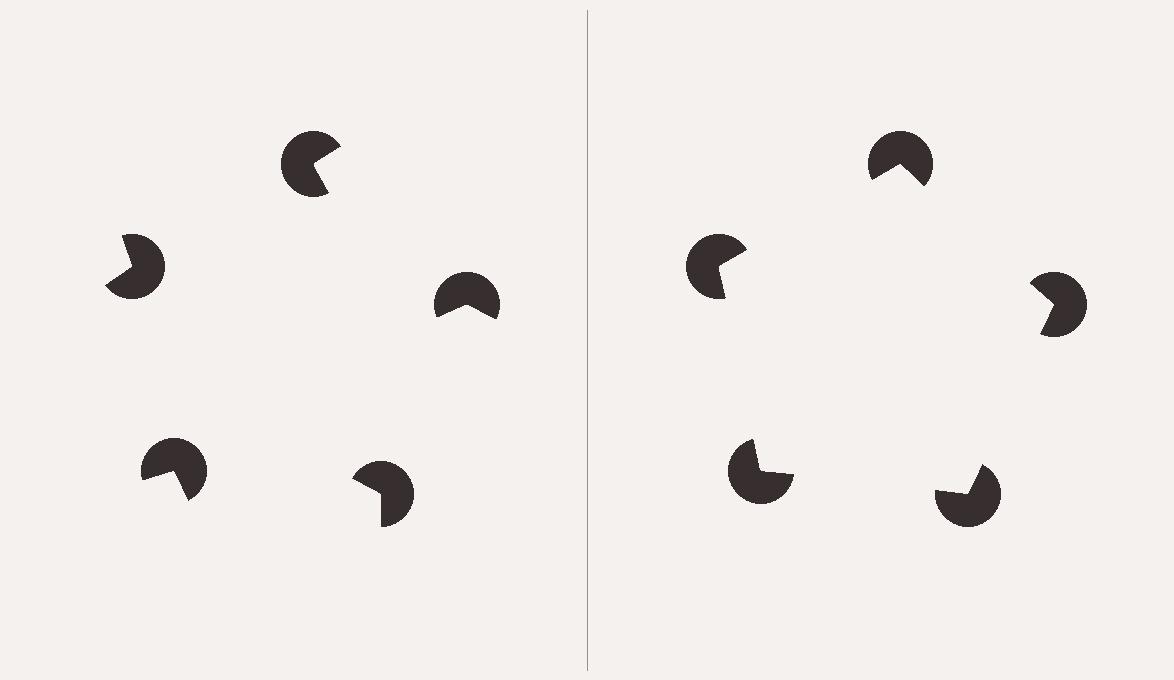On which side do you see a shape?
An illusory pentagon appears on the right side. On the left side the wedge cuts are rotated, so no coherent shape forms.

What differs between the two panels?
The pac-man discs are positioned identically on both sides; only the wedge orientations differ. On the right they align to a pentagon; on the left they are misaligned.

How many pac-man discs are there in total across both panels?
10 — 5 on each side.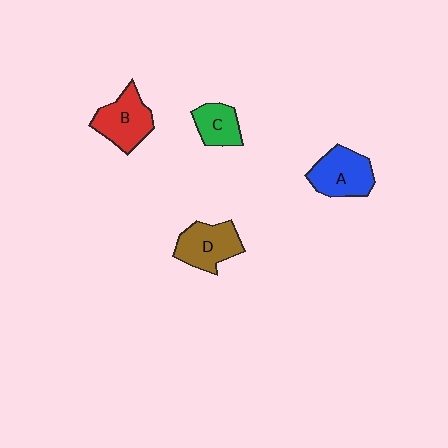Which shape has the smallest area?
Shape C (green).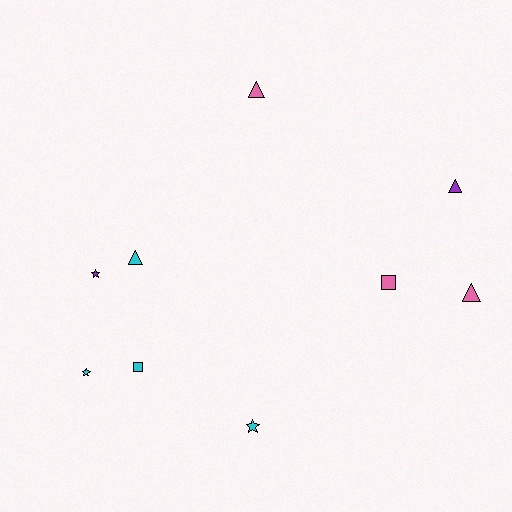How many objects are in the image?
There are 9 objects.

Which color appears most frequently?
Cyan, with 4 objects.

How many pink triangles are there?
There are 2 pink triangles.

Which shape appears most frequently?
Triangle, with 4 objects.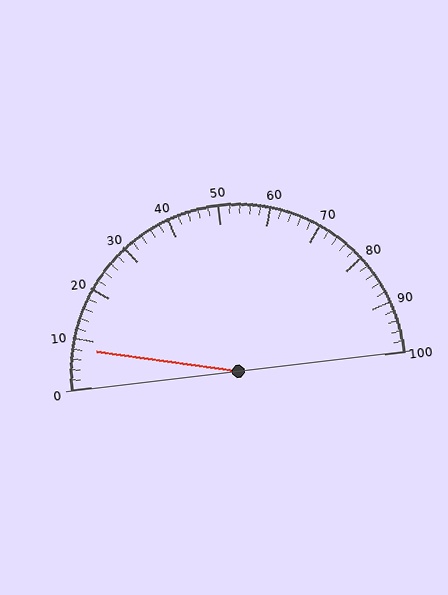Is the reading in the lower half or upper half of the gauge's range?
The reading is in the lower half of the range (0 to 100).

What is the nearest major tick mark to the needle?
The nearest major tick mark is 10.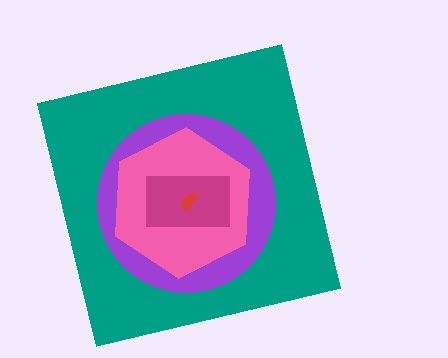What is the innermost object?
The red semicircle.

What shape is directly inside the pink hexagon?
The magenta rectangle.